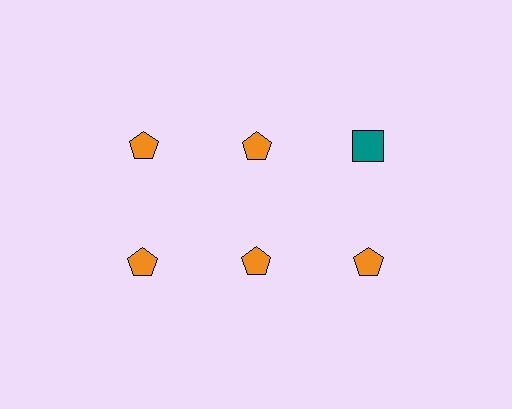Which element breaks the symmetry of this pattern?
The teal square in the top row, center column breaks the symmetry. All other shapes are orange pentagons.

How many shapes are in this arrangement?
There are 6 shapes arranged in a grid pattern.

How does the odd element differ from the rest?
It differs in both color (teal instead of orange) and shape (square instead of pentagon).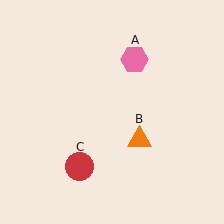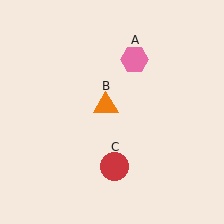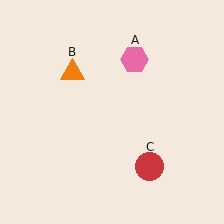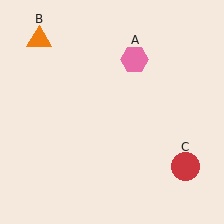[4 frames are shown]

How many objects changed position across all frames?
2 objects changed position: orange triangle (object B), red circle (object C).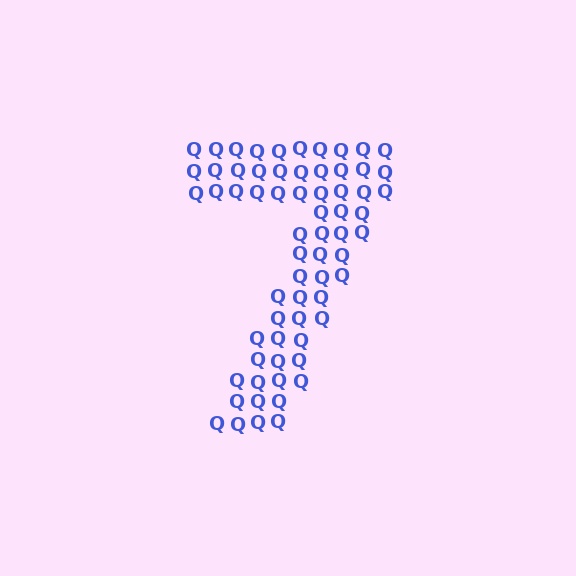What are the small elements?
The small elements are letter Q's.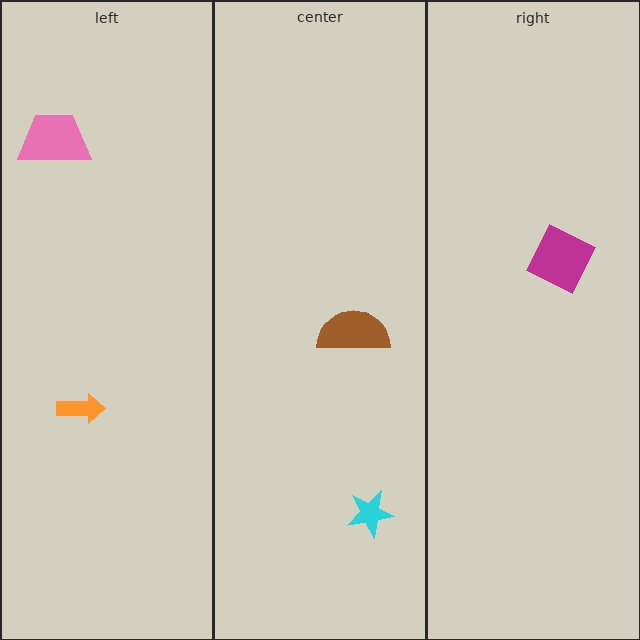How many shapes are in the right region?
1.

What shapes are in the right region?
The magenta diamond.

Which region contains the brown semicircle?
The center region.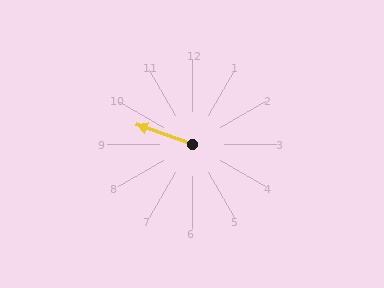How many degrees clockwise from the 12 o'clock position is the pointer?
Approximately 289 degrees.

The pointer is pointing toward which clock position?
Roughly 10 o'clock.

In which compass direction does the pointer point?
West.